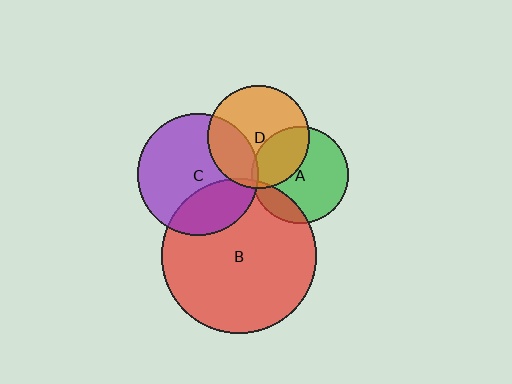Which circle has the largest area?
Circle B (red).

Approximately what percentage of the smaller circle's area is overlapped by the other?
Approximately 35%.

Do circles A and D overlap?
Yes.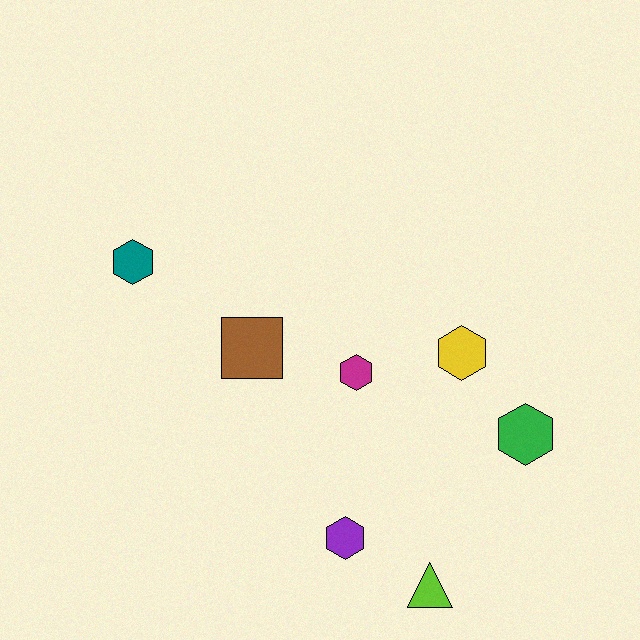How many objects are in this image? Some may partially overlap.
There are 7 objects.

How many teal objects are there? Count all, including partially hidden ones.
There is 1 teal object.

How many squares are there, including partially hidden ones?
There is 1 square.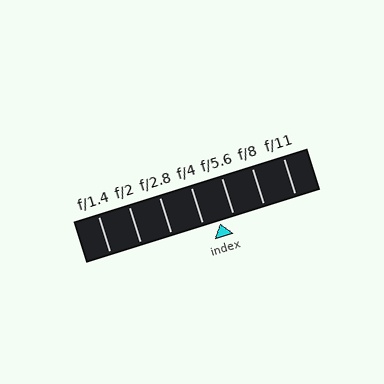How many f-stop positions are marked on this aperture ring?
There are 7 f-stop positions marked.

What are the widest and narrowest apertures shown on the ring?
The widest aperture shown is f/1.4 and the narrowest is f/11.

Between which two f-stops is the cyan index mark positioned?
The index mark is between f/4 and f/5.6.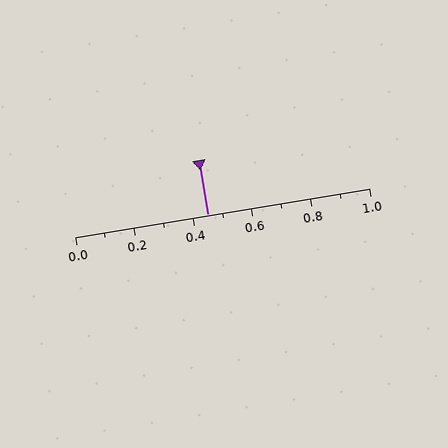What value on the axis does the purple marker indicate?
The marker indicates approximately 0.45.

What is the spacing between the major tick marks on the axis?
The major ticks are spaced 0.2 apart.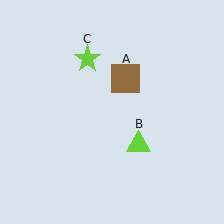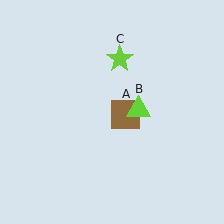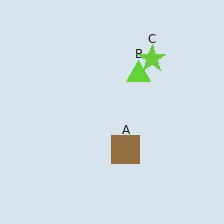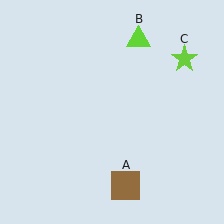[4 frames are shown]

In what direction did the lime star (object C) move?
The lime star (object C) moved right.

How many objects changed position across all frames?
3 objects changed position: brown square (object A), lime triangle (object B), lime star (object C).